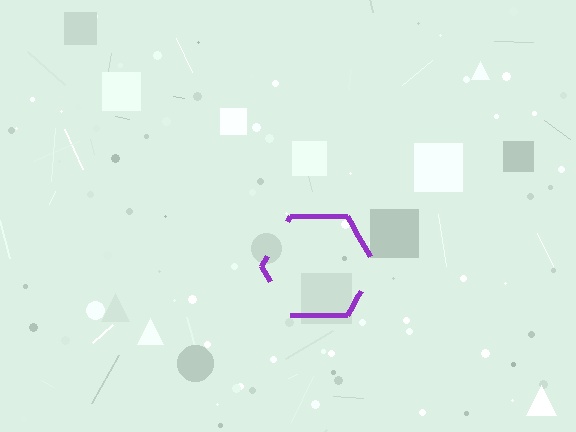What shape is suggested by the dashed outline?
The dashed outline suggests a hexagon.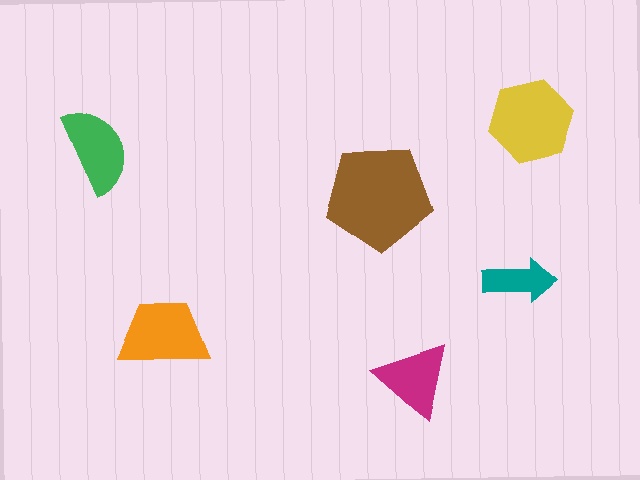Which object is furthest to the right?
The yellow hexagon is rightmost.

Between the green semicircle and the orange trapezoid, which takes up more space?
The orange trapezoid.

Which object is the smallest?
The teal arrow.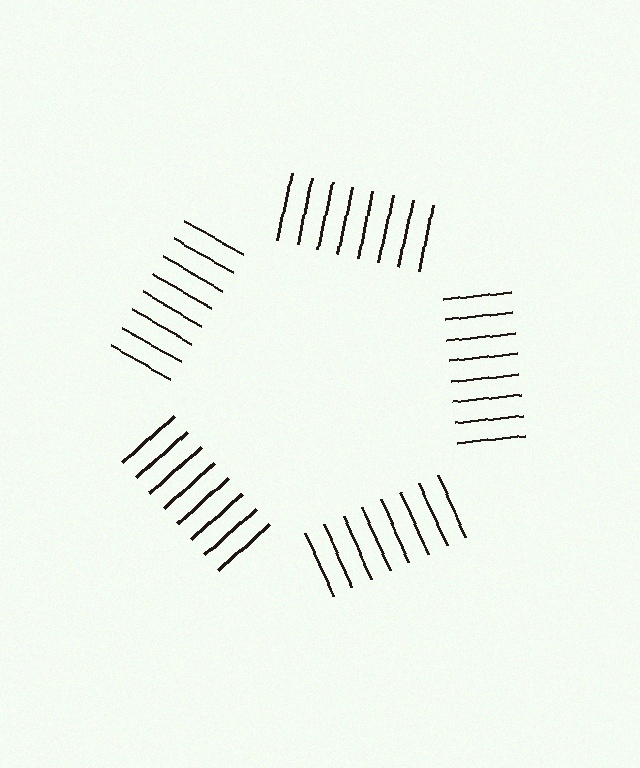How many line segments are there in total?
40 — 8 along each of the 5 edges.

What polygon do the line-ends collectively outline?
An illusory pentagon — the line segments terminate on its edges but no continuous stroke is drawn.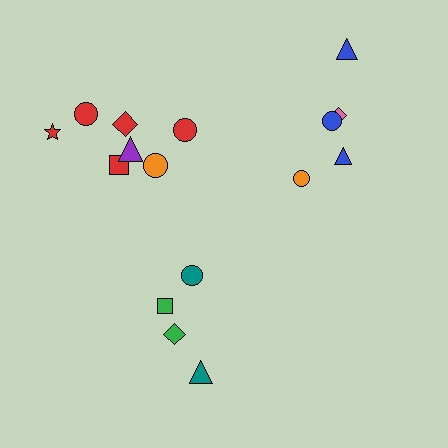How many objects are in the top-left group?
There are 7 objects.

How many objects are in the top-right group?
There are 5 objects.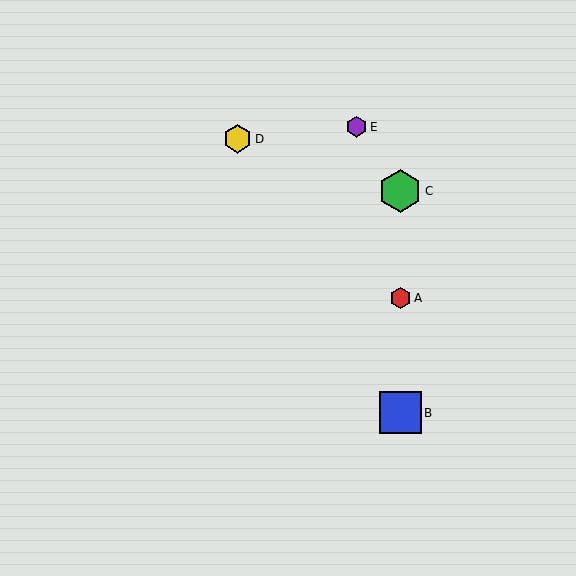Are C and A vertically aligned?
Yes, both are at x≈400.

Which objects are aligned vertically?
Objects A, B, C are aligned vertically.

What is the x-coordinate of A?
Object A is at x≈400.